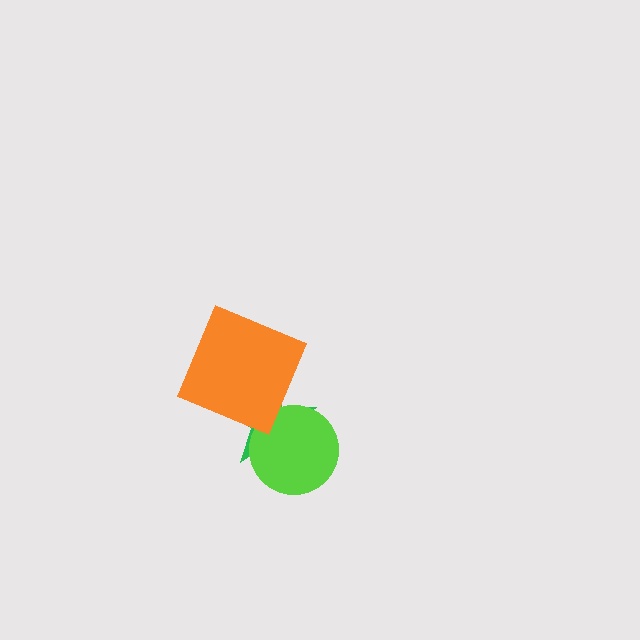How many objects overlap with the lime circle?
1 object overlaps with the lime circle.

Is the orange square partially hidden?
No, no other shape covers it.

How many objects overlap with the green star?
2 objects overlap with the green star.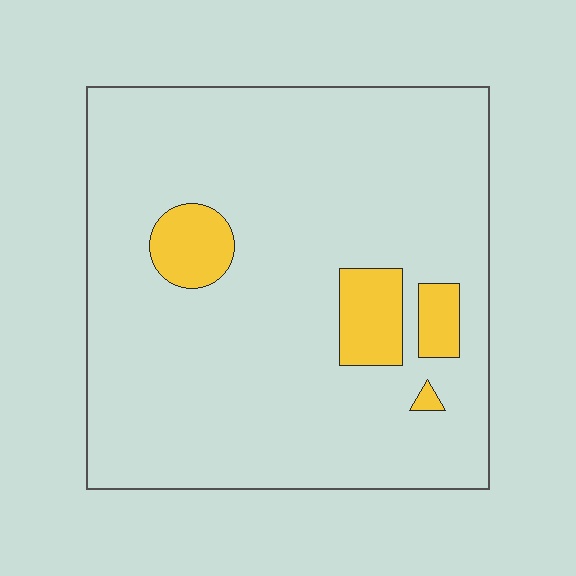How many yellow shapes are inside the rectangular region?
4.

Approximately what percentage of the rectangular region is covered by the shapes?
Approximately 10%.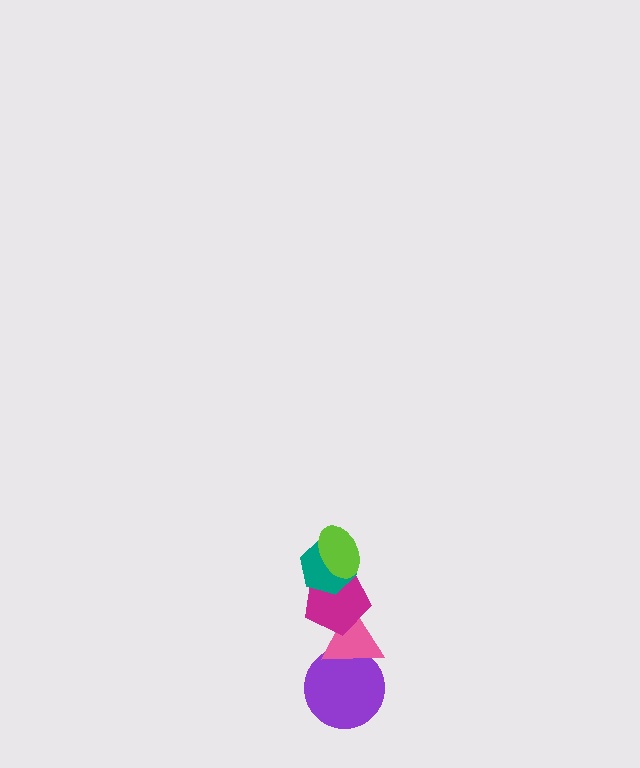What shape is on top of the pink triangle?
The magenta pentagon is on top of the pink triangle.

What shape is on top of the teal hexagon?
The lime ellipse is on top of the teal hexagon.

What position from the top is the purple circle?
The purple circle is 5th from the top.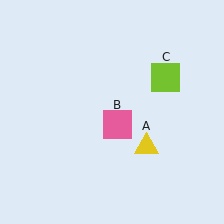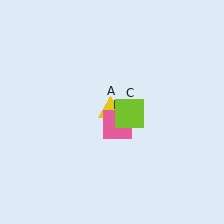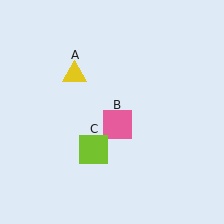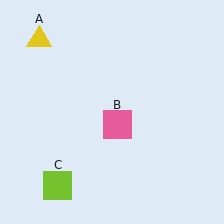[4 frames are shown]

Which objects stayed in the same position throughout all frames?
Pink square (object B) remained stationary.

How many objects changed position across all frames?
2 objects changed position: yellow triangle (object A), lime square (object C).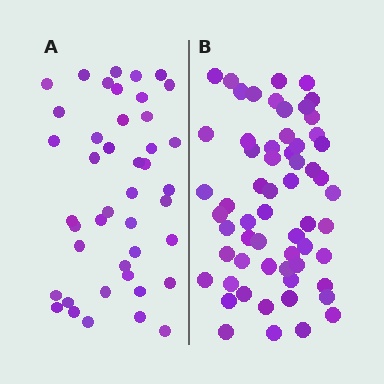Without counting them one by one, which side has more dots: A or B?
Region B (the right region) has more dots.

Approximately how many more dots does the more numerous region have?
Region B has approximately 15 more dots than region A.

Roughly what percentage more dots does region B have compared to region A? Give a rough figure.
About 40% more.